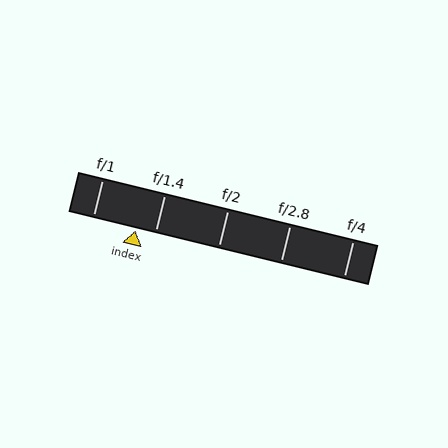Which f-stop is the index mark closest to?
The index mark is closest to f/1.4.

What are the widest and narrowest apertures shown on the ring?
The widest aperture shown is f/1 and the narrowest is f/4.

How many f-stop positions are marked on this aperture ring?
There are 5 f-stop positions marked.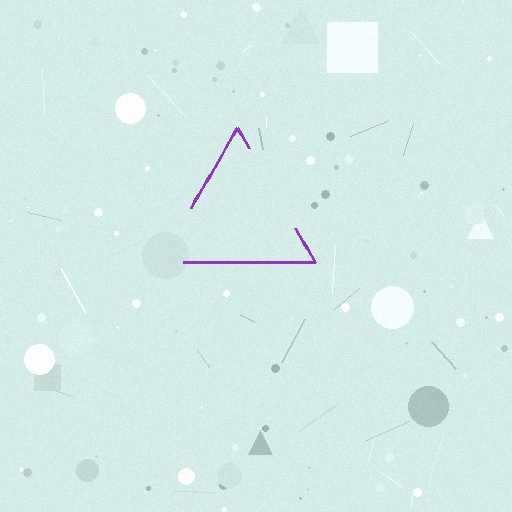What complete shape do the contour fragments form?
The contour fragments form a triangle.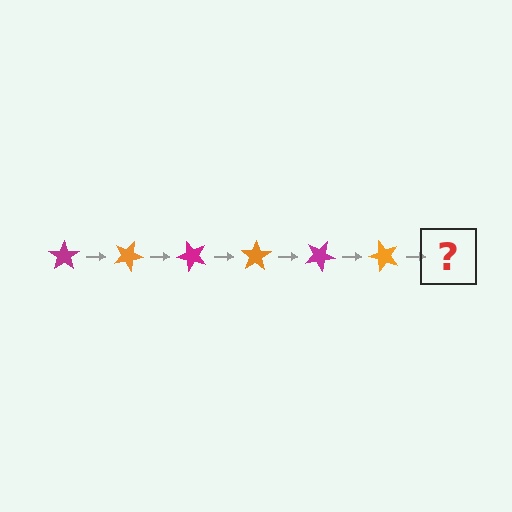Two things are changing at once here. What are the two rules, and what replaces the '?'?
The two rules are that it rotates 25 degrees each step and the color cycles through magenta and orange. The '?' should be a magenta star, rotated 150 degrees from the start.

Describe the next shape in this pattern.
It should be a magenta star, rotated 150 degrees from the start.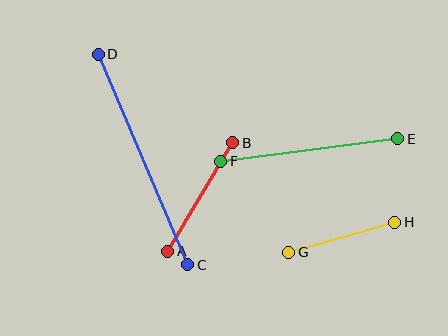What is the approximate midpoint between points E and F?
The midpoint is at approximately (309, 150) pixels.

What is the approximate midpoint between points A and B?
The midpoint is at approximately (200, 197) pixels.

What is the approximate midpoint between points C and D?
The midpoint is at approximately (143, 159) pixels.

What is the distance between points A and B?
The distance is approximately 126 pixels.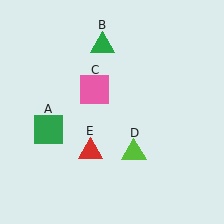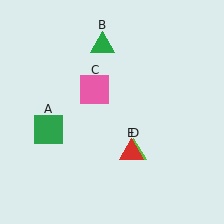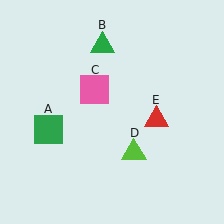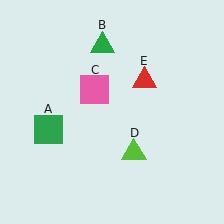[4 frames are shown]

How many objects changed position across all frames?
1 object changed position: red triangle (object E).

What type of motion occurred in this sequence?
The red triangle (object E) rotated counterclockwise around the center of the scene.